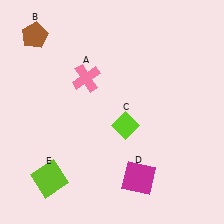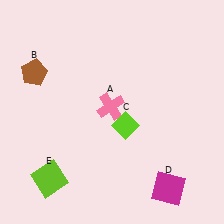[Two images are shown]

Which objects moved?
The objects that moved are: the pink cross (A), the brown pentagon (B), the magenta square (D).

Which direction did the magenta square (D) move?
The magenta square (D) moved right.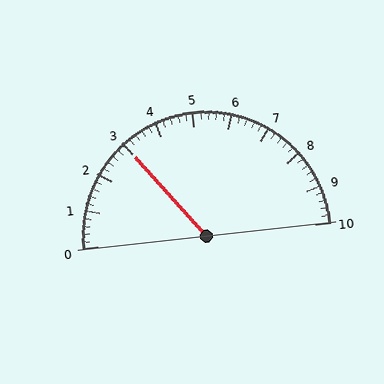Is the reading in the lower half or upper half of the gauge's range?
The reading is in the lower half of the range (0 to 10).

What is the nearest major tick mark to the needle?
The nearest major tick mark is 3.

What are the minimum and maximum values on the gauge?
The gauge ranges from 0 to 10.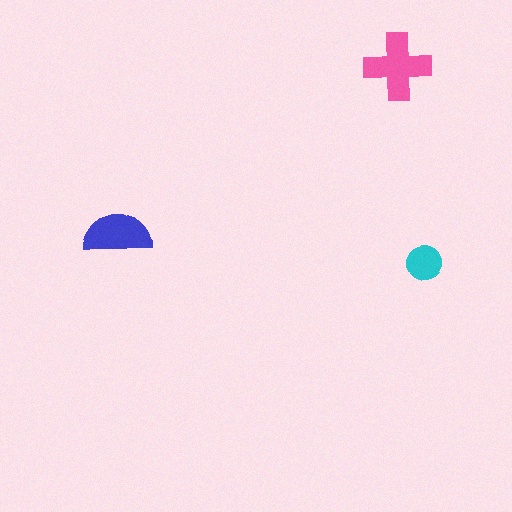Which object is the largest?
The pink cross.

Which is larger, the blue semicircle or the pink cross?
The pink cross.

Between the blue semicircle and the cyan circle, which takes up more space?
The blue semicircle.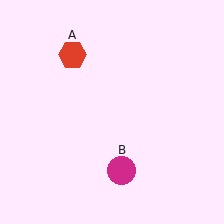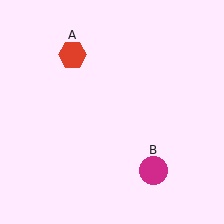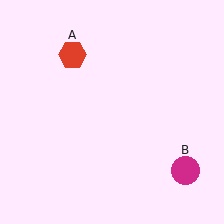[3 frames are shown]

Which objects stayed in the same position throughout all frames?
Red hexagon (object A) remained stationary.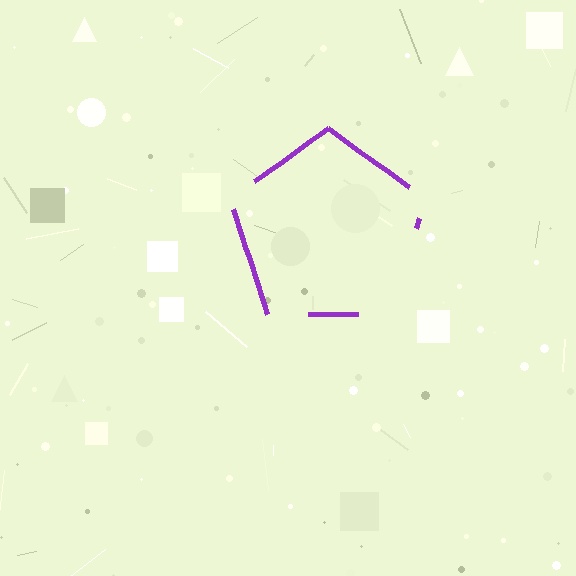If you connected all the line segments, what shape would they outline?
They would outline a pentagon.